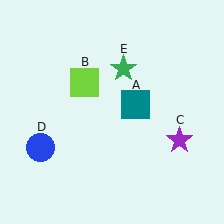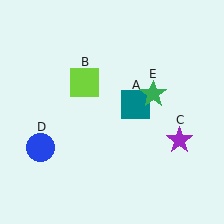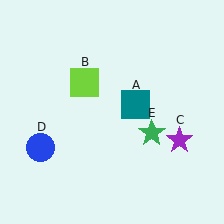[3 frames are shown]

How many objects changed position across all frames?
1 object changed position: green star (object E).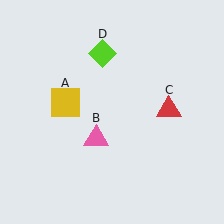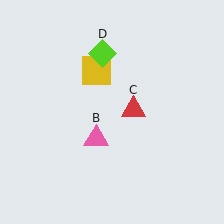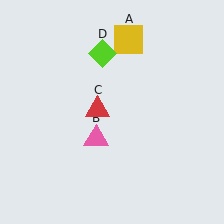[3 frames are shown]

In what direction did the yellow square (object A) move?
The yellow square (object A) moved up and to the right.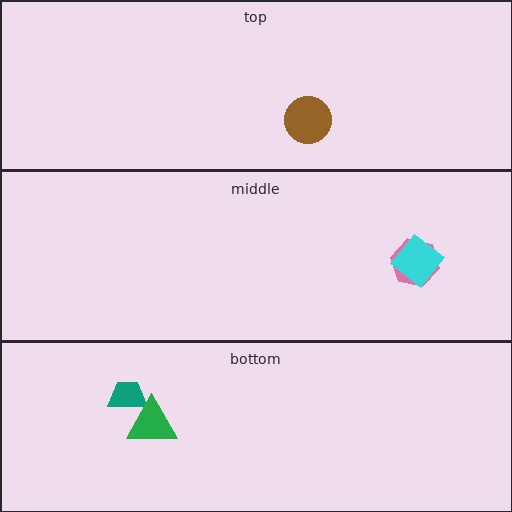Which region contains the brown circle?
The top region.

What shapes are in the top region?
The brown circle.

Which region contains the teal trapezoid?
The bottom region.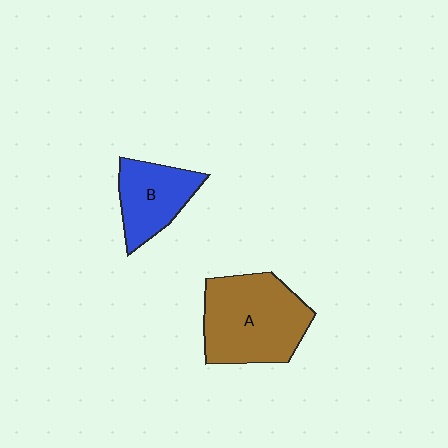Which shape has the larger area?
Shape A (brown).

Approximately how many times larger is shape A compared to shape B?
Approximately 1.7 times.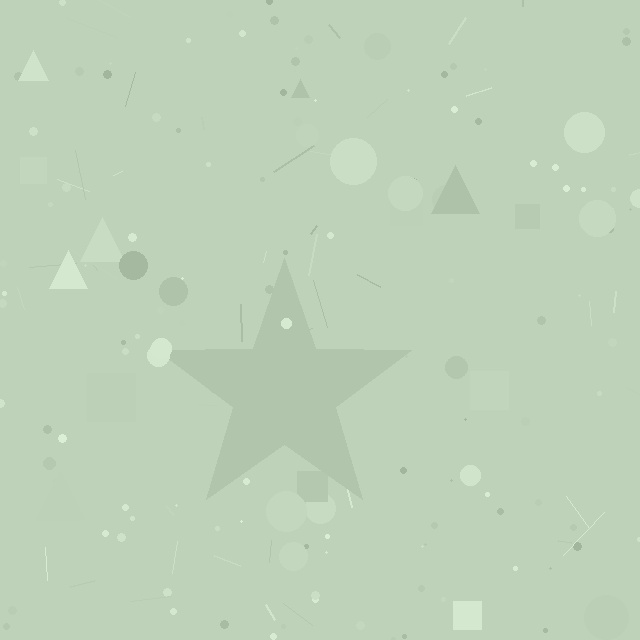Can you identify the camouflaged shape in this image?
The camouflaged shape is a star.